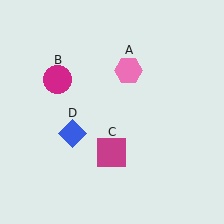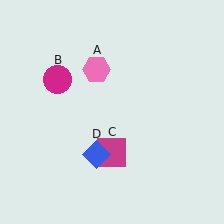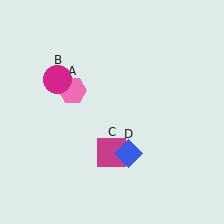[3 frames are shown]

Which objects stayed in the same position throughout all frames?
Magenta circle (object B) and magenta square (object C) remained stationary.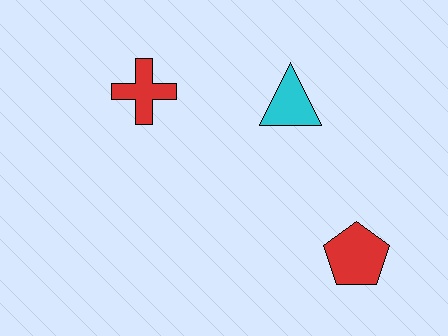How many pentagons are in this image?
There is 1 pentagon.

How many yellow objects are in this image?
There are no yellow objects.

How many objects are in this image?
There are 3 objects.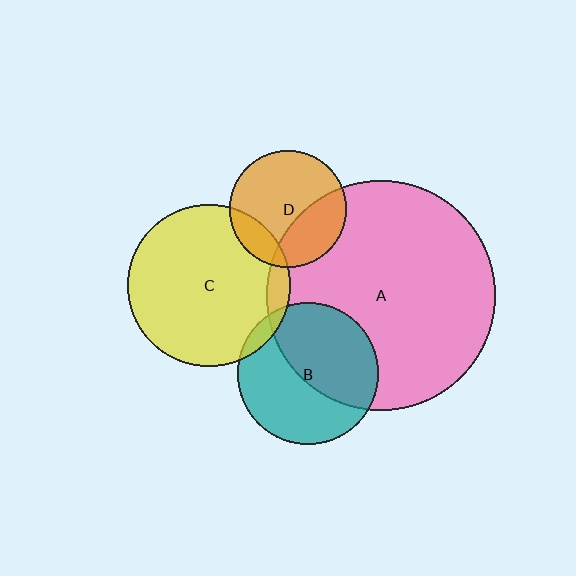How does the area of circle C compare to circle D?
Approximately 1.9 times.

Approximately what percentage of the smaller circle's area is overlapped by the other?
Approximately 5%.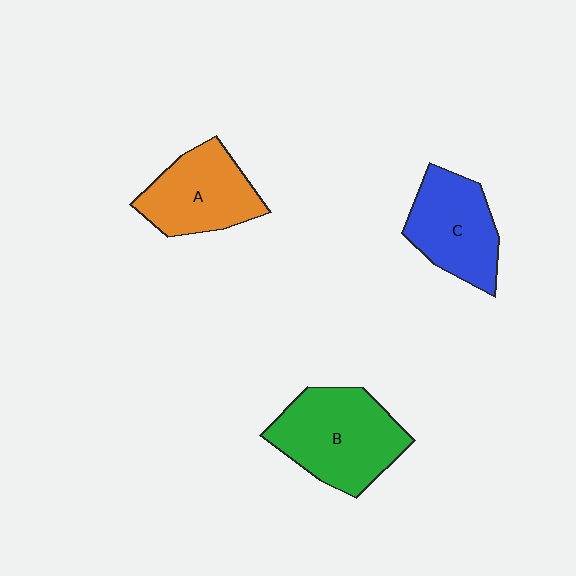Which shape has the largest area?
Shape B (green).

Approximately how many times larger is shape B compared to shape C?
Approximately 1.3 times.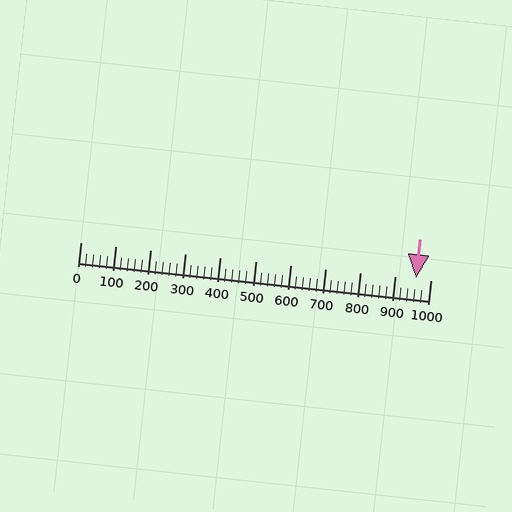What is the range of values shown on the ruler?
The ruler shows values from 0 to 1000.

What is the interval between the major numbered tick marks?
The major tick marks are spaced 100 units apart.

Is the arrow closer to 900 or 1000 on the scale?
The arrow is closer to 1000.